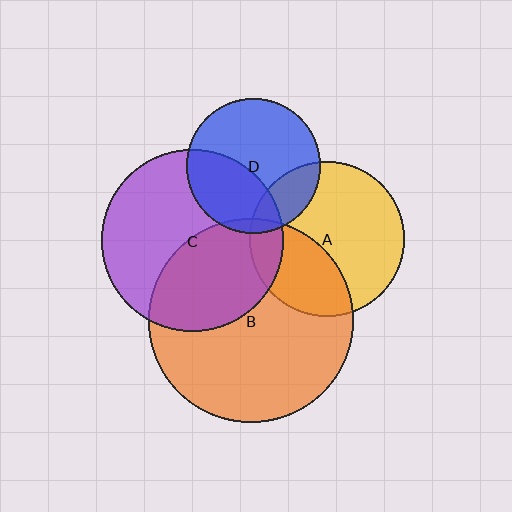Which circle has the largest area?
Circle B (orange).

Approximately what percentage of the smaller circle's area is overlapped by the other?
Approximately 10%.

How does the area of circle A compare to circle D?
Approximately 1.3 times.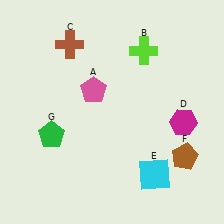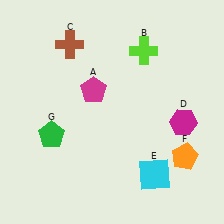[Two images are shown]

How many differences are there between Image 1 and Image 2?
There are 2 differences between the two images.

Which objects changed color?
A changed from pink to magenta. F changed from brown to orange.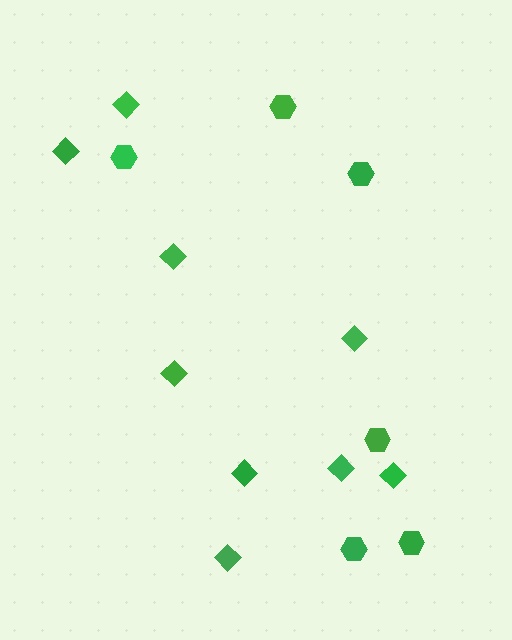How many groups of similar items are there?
There are 2 groups: one group of hexagons (6) and one group of diamonds (9).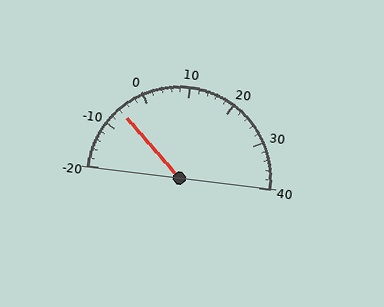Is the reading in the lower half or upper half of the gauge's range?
The reading is in the lower half of the range (-20 to 40).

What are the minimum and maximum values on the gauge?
The gauge ranges from -20 to 40.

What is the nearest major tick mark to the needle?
The nearest major tick mark is -10.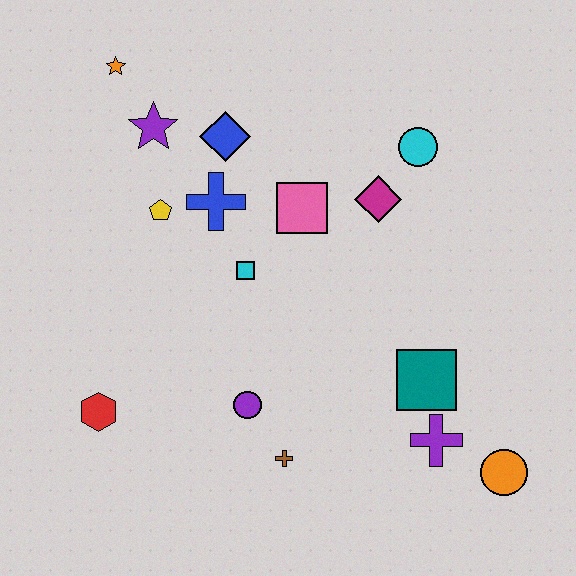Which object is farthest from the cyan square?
The orange circle is farthest from the cyan square.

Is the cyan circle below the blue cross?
No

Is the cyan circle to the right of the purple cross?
No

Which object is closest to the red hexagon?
The purple circle is closest to the red hexagon.